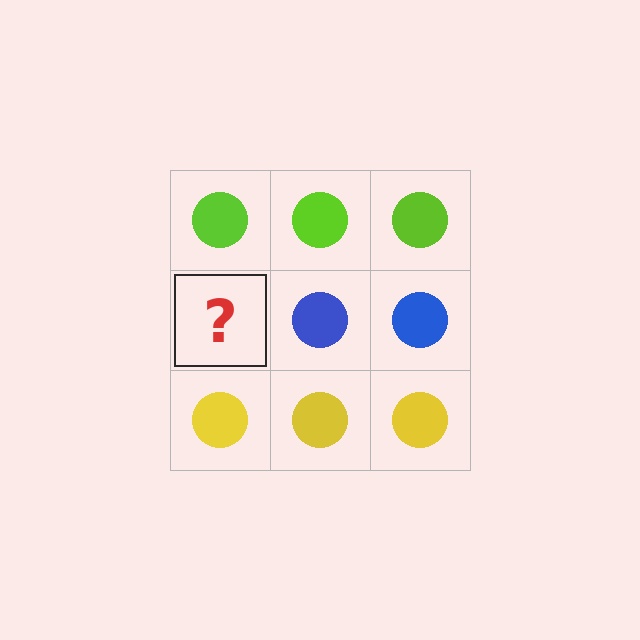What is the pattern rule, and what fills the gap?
The rule is that each row has a consistent color. The gap should be filled with a blue circle.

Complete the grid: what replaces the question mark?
The question mark should be replaced with a blue circle.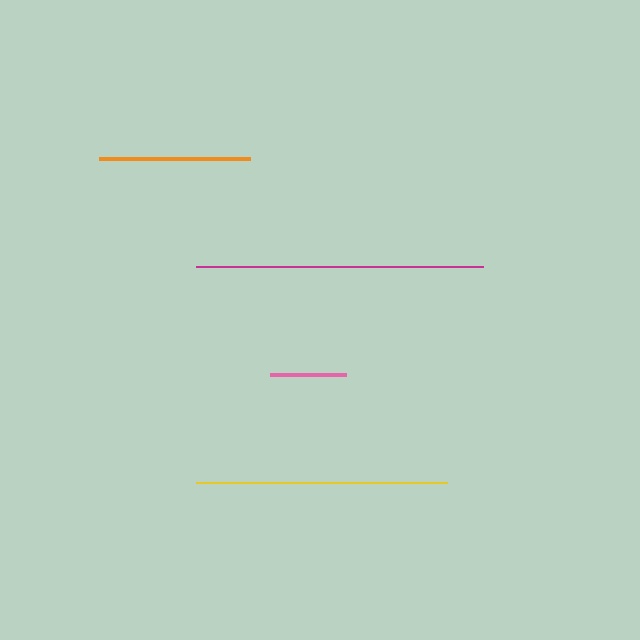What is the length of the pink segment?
The pink segment is approximately 75 pixels long.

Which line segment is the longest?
The magenta line is the longest at approximately 287 pixels.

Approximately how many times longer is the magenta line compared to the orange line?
The magenta line is approximately 1.9 times the length of the orange line.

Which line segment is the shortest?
The pink line is the shortest at approximately 75 pixels.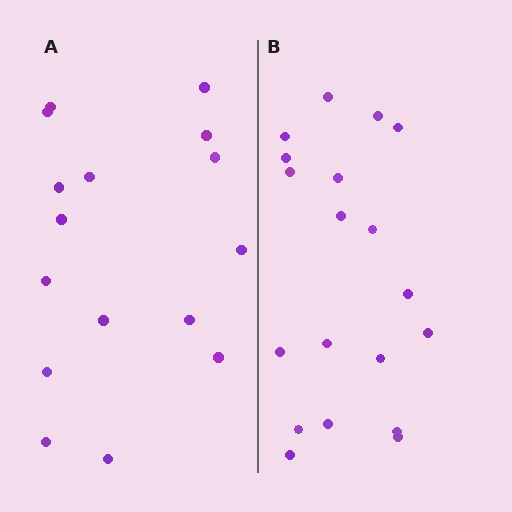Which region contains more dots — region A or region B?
Region B (the right region) has more dots.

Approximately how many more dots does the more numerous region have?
Region B has just a few more — roughly 2 or 3 more dots than region A.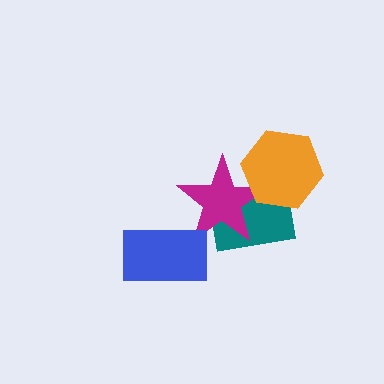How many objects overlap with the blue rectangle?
1 object overlaps with the blue rectangle.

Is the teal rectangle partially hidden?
Yes, it is partially covered by another shape.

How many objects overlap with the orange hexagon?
2 objects overlap with the orange hexagon.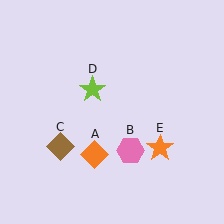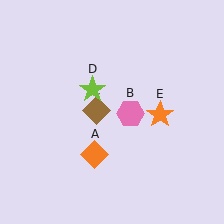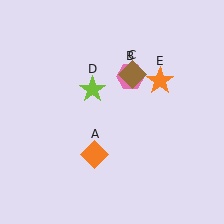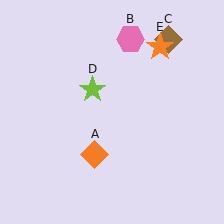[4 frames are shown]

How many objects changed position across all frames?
3 objects changed position: pink hexagon (object B), brown diamond (object C), orange star (object E).